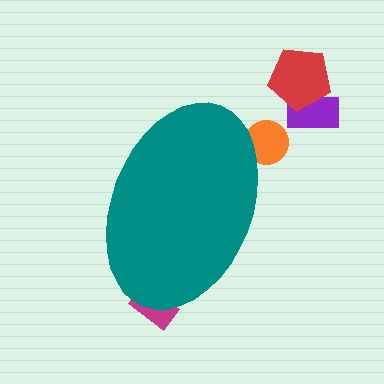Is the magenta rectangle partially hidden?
Yes, the magenta rectangle is partially hidden behind the teal ellipse.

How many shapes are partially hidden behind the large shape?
2 shapes are partially hidden.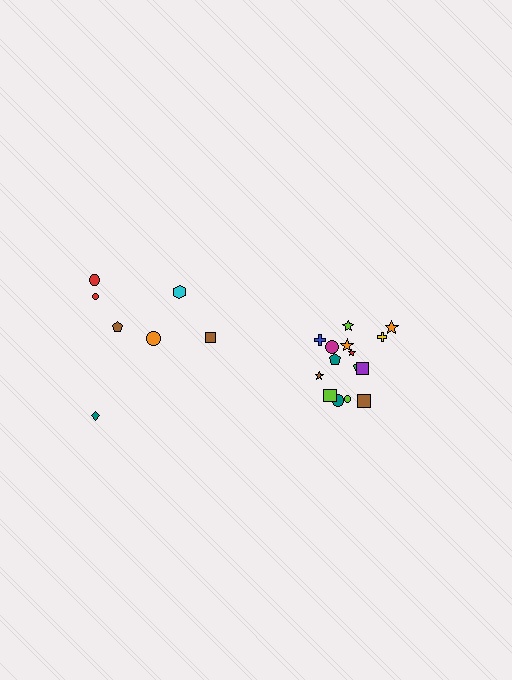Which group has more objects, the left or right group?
The right group.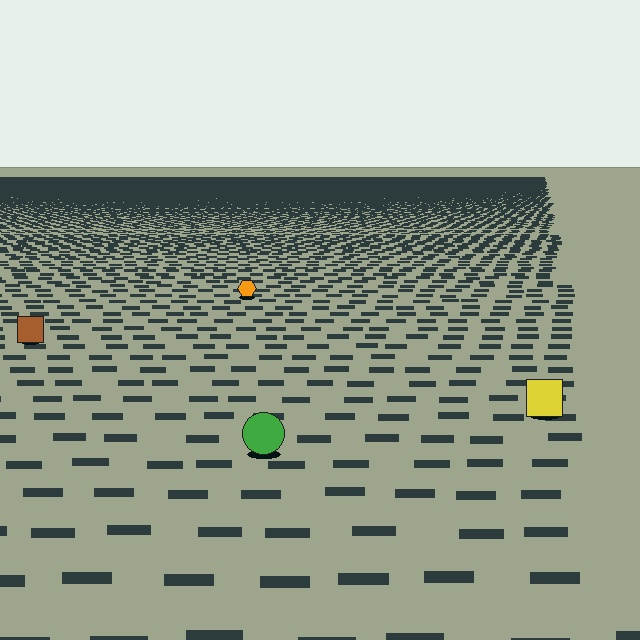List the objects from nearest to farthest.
From nearest to farthest: the green circle, the yellow square, the brown square, the orange hexagon.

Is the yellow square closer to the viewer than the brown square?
Yes. The yellow square is closer — you can tell from the texture gradient: the ground texture is coarser near it.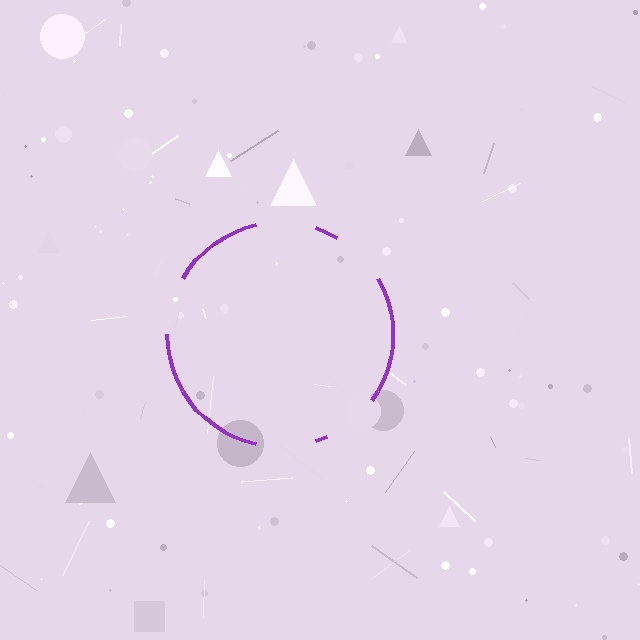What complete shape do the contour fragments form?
The contour fragments form a circle.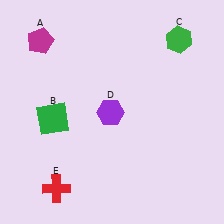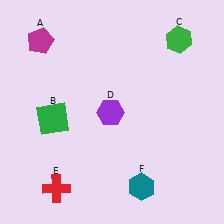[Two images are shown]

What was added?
A teal hexagon (F) was added in Image 2.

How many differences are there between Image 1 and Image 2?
There is 1 difference between the two images.